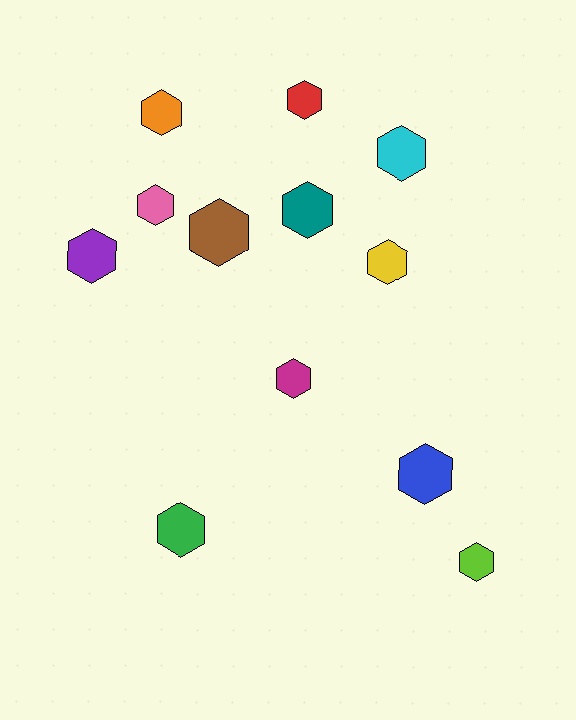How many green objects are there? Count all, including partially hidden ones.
There is 1 green object.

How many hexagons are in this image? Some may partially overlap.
There are 12 hexagons.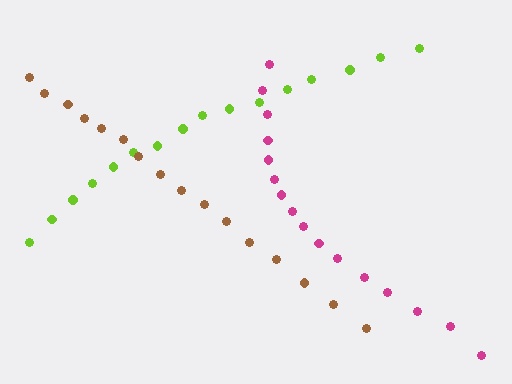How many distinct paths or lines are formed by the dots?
There are 3 distinct paths.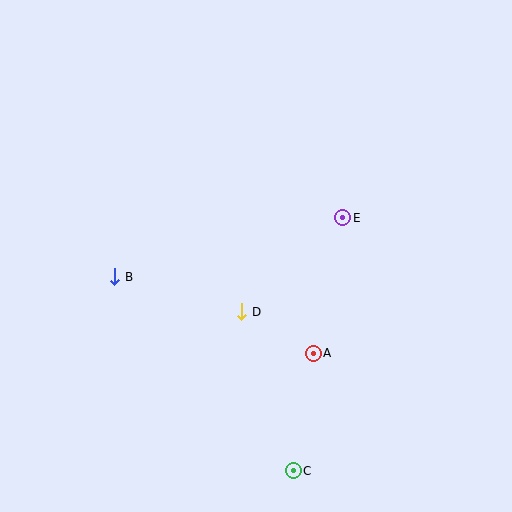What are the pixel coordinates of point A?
Point A is at (313, 353).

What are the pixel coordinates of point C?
Point C is at (293, 471).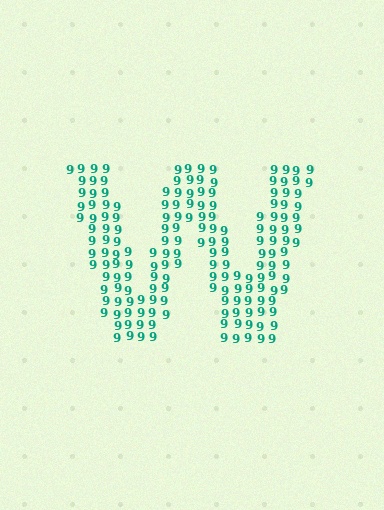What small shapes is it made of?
It is made of small digit 9's.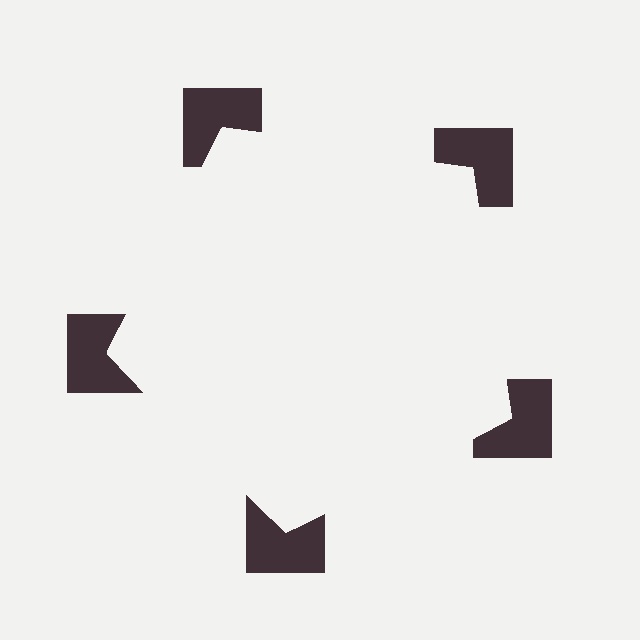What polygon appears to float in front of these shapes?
An illusory pentagon — its edges are inferred from the aligned wedge cuts in the notched squares, not physically drawn.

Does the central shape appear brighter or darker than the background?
It typically appears slightly brighter than the background, even though no actual brightness change is drawn.